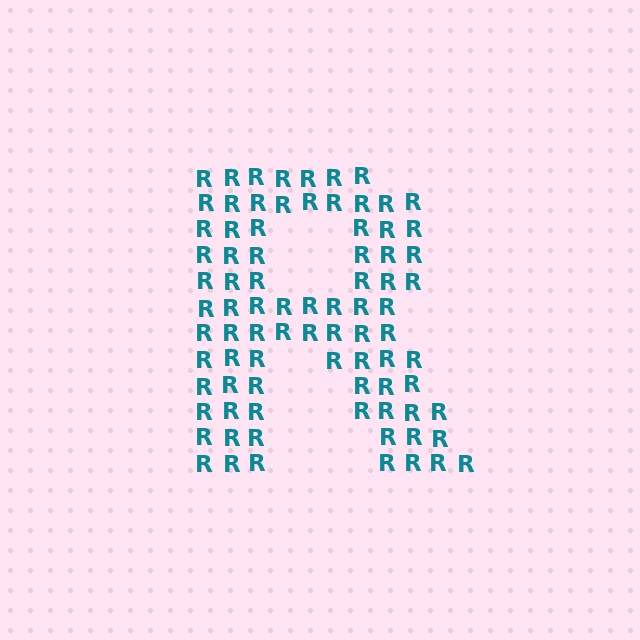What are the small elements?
The small elements are letter R's.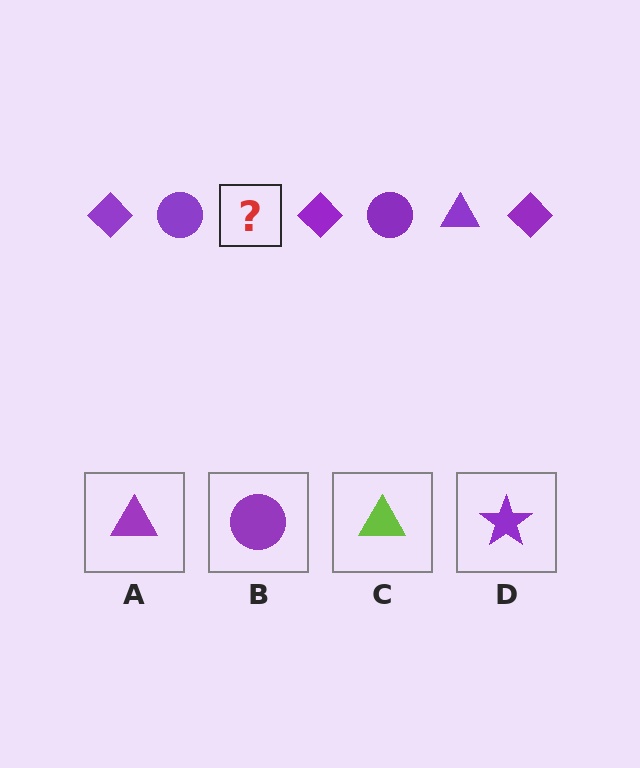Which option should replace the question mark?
Option A.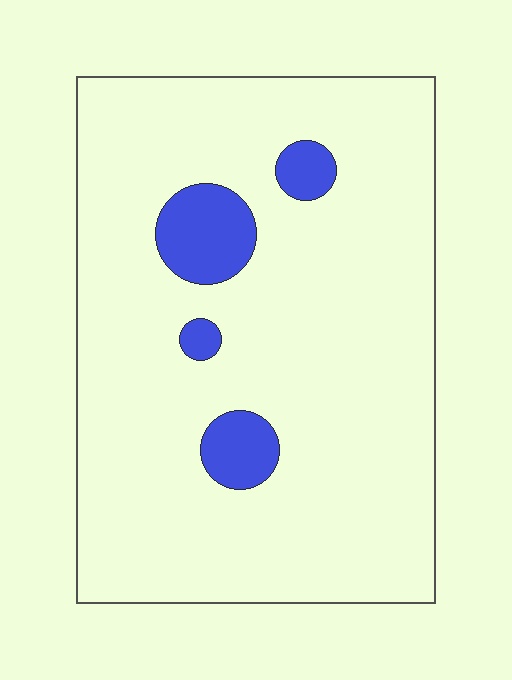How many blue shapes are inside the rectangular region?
4.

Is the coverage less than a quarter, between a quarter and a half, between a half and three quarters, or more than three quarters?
Less than a quarter.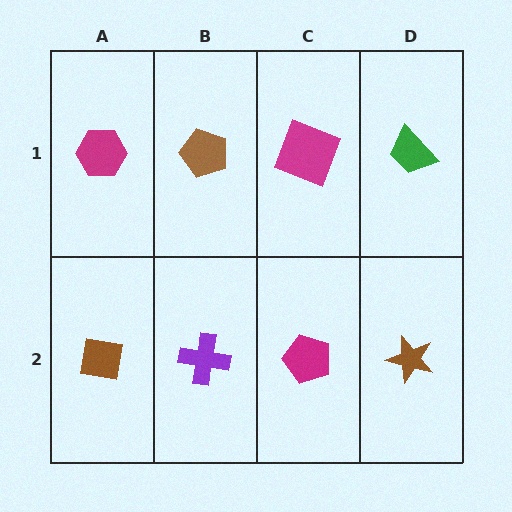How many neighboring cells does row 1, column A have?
2.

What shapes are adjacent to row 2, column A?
A magenta hexagon (row 1, column A), a purple cross (row 2, column B).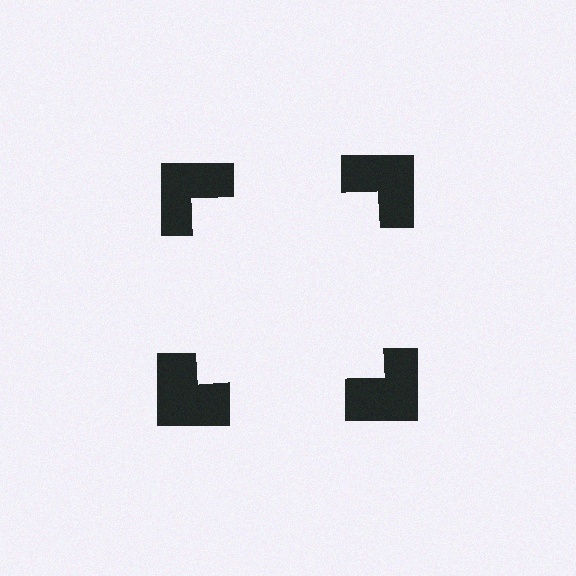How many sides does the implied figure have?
4 sides.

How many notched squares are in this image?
There are 4 — one at each vertex of the illusory square.